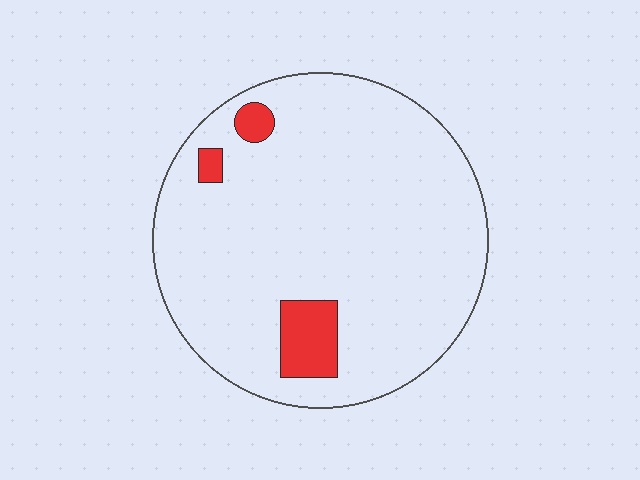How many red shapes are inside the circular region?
3.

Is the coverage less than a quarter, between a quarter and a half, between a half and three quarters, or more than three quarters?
Less than a quarter.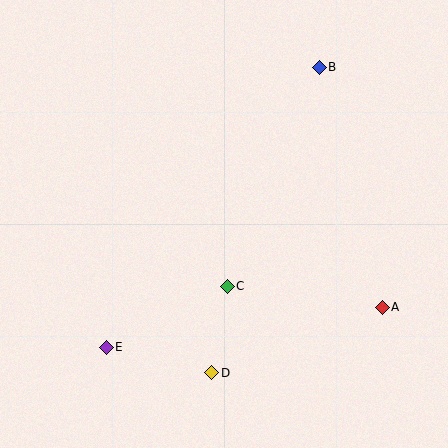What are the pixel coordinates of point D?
Point D is at (212, 373).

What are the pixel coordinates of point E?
Point E is at (106, 347).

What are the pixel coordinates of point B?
Point B is at (319, 67).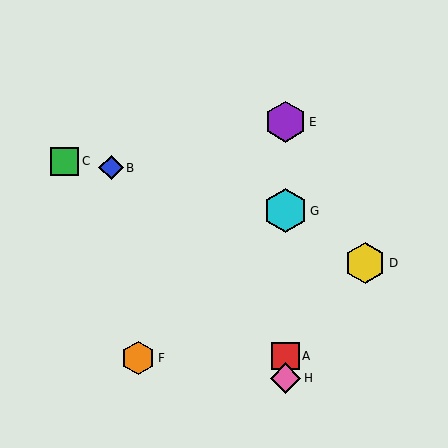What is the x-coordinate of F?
Object F is at x≈138.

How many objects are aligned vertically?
4 objects (A, E, G, H) are aligned vertically.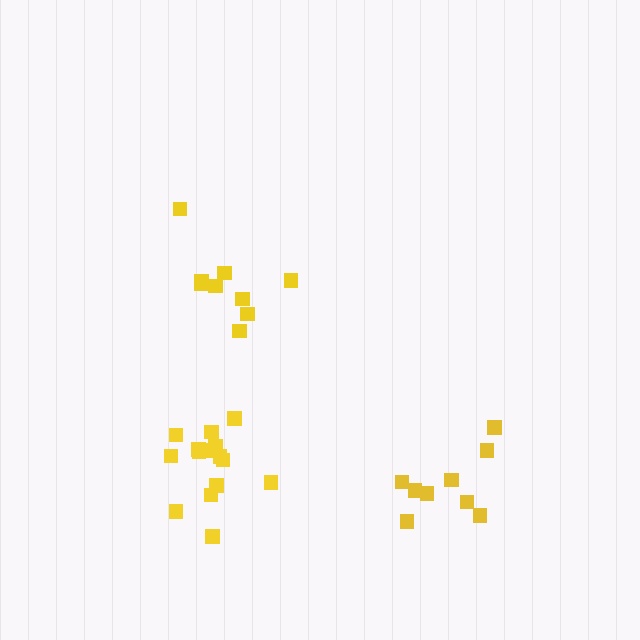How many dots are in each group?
Group 1: 9 dots, Group 2: 15 dots, Group 3: 9 dots (33 total).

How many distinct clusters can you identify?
There are 3 distinct clusters.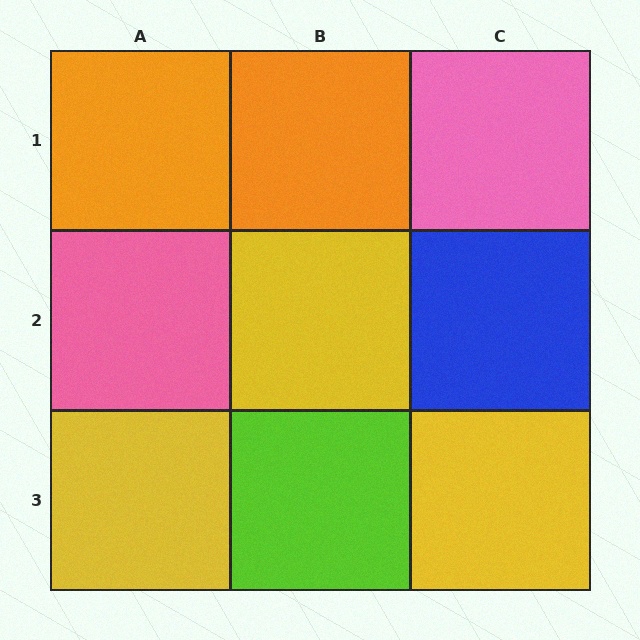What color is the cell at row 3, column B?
Lime.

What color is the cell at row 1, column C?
Pink.